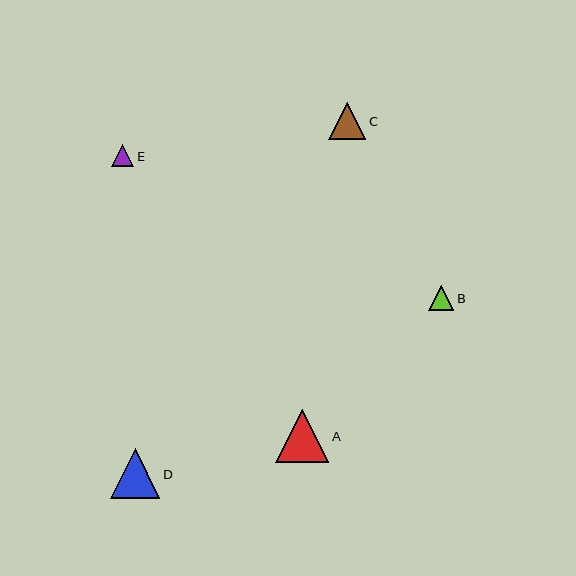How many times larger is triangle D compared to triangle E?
Triangle D is approximately 2.2 times the size of triangle E.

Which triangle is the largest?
Triangle A is the largest with a size of approximately 53 pixels.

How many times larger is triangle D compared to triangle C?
Triangle D is approximately 1.3 times the size of triangle C.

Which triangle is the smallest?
Triangle E is the smallest with a size of approximately 22 pixels.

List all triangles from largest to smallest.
From largest to smallest: A, D, C, B, E.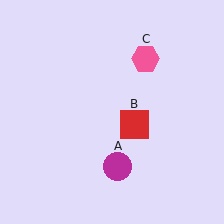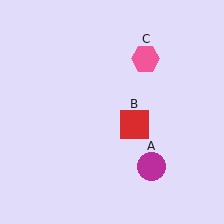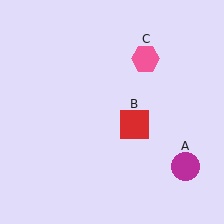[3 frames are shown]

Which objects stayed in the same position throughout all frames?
Red square (object B) and pink hexagon (object C) remained stationary.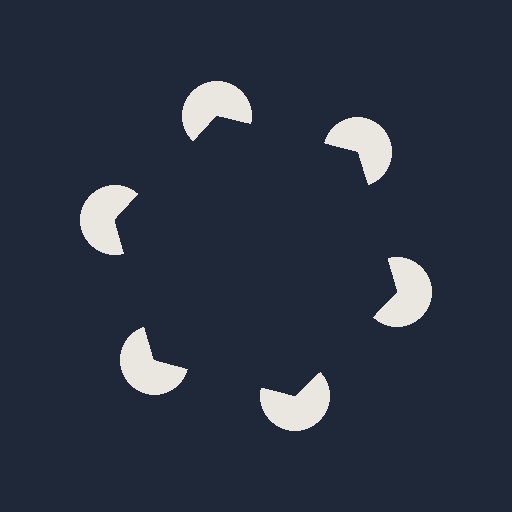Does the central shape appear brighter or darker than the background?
It typically appears slightly darker than the background, even though no actual brightness change is drawn.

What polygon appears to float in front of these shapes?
An illusory hexagon — its edges are inferred from the aligned wedge cuts in the pac-man discs, not physically drawn.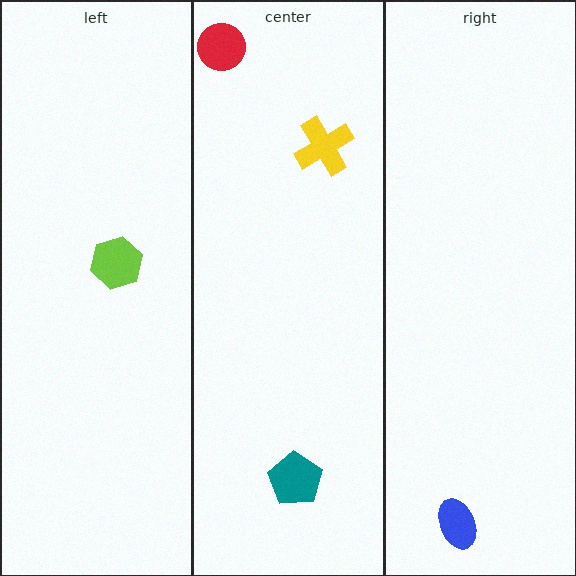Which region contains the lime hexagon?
The left region.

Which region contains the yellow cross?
The center region.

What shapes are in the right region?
The blue ellipse.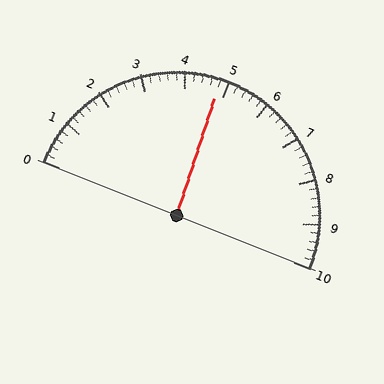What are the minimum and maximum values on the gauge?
The gauge ranges from 0 to 10.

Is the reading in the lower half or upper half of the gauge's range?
The reading is in the lower half of the range (0 to 10).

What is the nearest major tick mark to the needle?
The nearest major tick mark is 5.